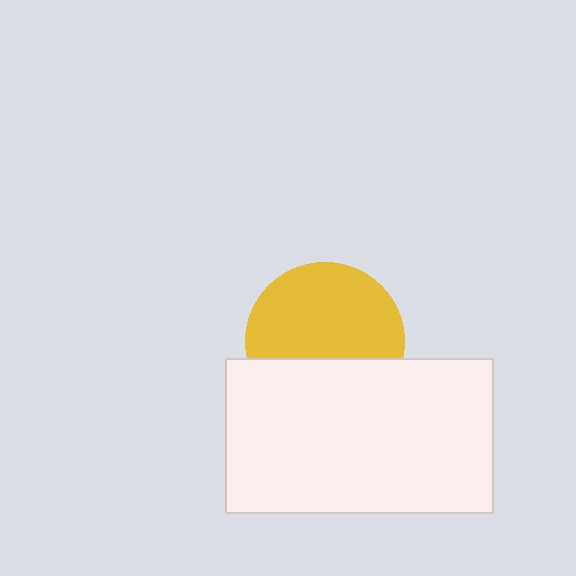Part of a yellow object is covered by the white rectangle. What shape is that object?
It is a circle.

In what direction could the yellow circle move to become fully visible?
The yellow circle could move up. That would shift it out from behind the white rectangle entirely.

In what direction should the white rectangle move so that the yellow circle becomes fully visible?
The white rectangle should move down. That is the shortest direction to clear the overlap and leave the yellow circle fully visible.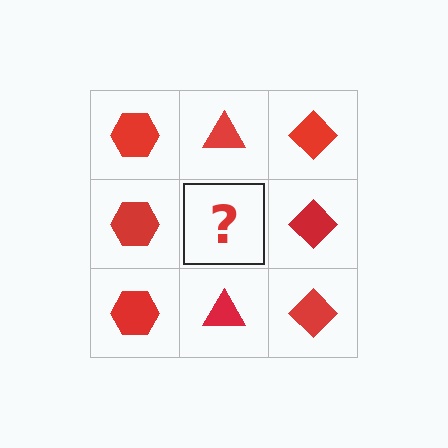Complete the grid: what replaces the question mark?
The question mark should be replaced with a red triangle.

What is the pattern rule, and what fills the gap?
The rule is that each column has a consistent shape. The gap should be filled with a red triangle.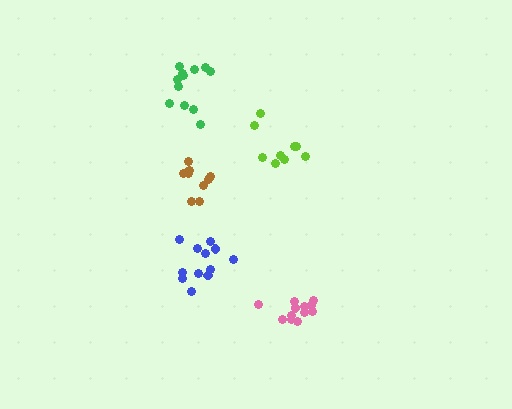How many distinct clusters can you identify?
There are 5 distinct clusters.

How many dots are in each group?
Group 1: 9 dots, Group 2: 12 dots, Group 3: 10 dots, Group 4: 12 dots, Group 5: 12 dots (55 total).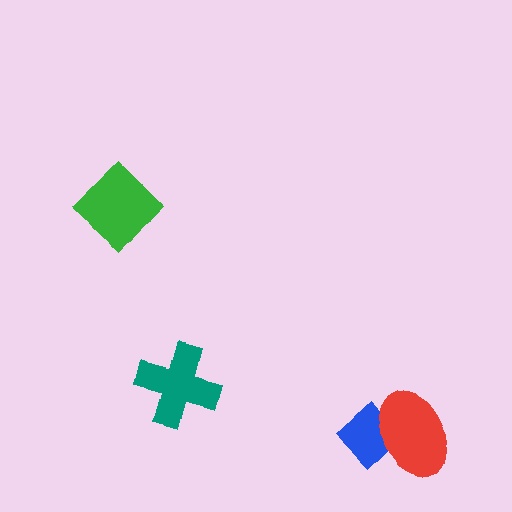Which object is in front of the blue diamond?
The red ellipse is in front of the blue diamond.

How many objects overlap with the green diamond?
0 objects overlap with the green diamond.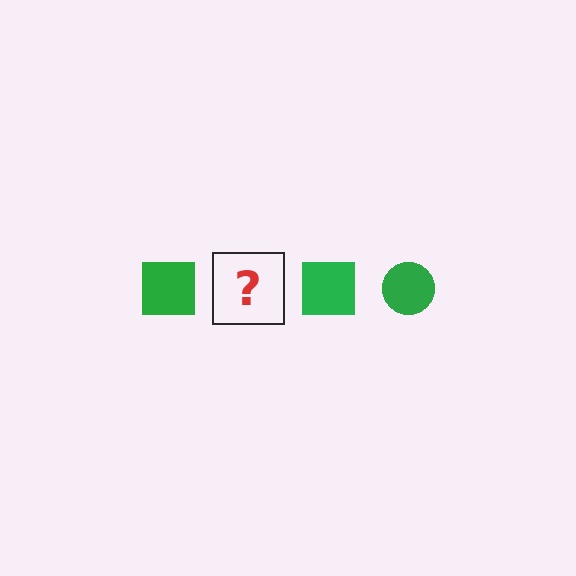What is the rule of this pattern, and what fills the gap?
The rule is that the pattern cycles through square, circle shapes in green. The gap should be filled with a green circle.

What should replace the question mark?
The question mark should be replaced with a green circle.